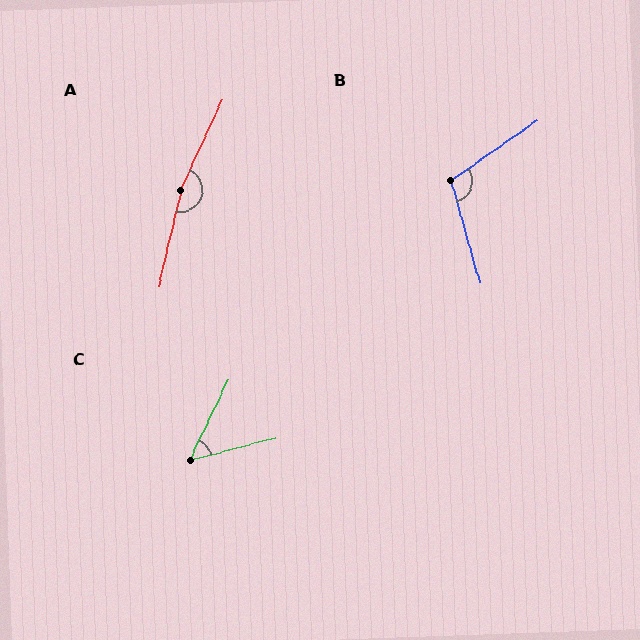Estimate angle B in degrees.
Approximately 109 degrees.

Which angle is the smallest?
C, at approximately 50 degrees.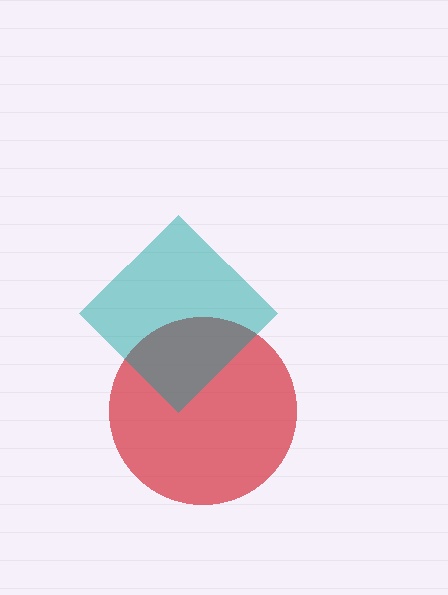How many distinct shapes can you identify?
There are 2 distinct shapes: a red circle, a teal diamond.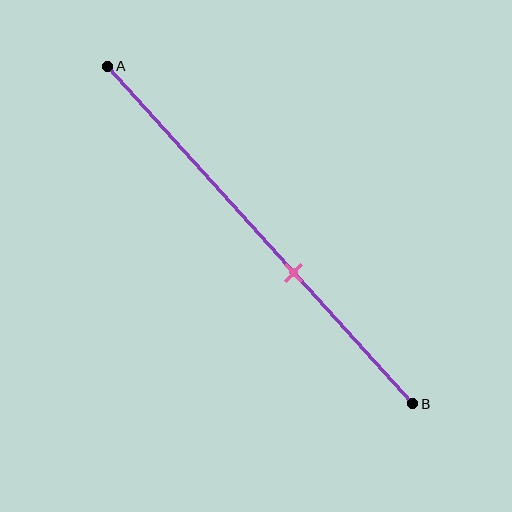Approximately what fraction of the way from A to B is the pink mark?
The pink mark is approximately 60% of the way from A to B.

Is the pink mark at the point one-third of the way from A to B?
No, the mark is at about 60% from A, not at the 33% one-third point.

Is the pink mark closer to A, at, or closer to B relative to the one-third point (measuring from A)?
The pink mark is closer to point B than the one-third point of segment AB.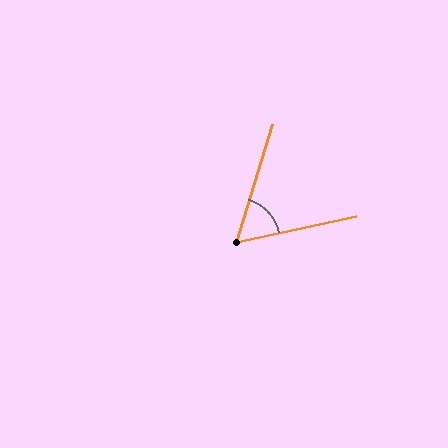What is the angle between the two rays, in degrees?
Approximately 61 degrees.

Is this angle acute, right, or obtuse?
It is acute.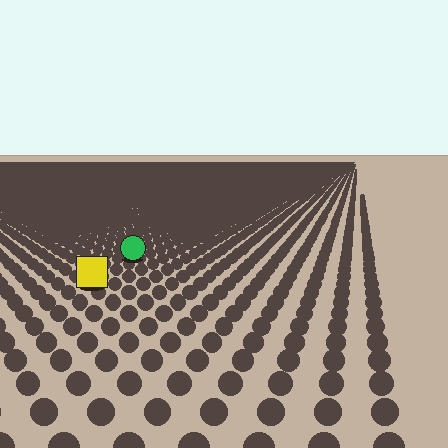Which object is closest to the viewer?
The yellow square is closest. The texture marks near it are larger and more spread out.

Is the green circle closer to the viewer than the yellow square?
No. The yellow square is closer — you can tell from the texture gradient: the ground texture is coarser near it.